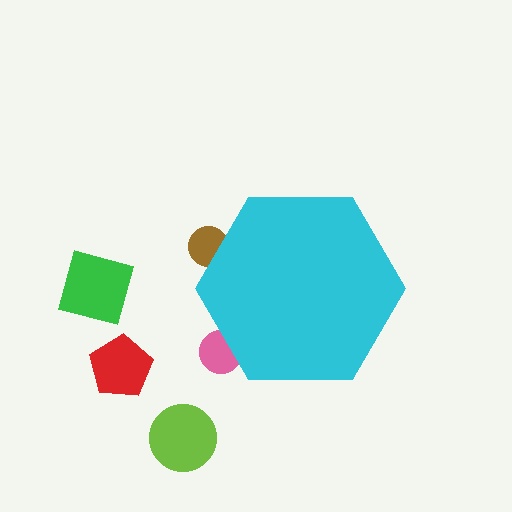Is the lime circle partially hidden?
No, the lime circle is fully visible.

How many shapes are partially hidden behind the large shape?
2 shapes are partially hidden.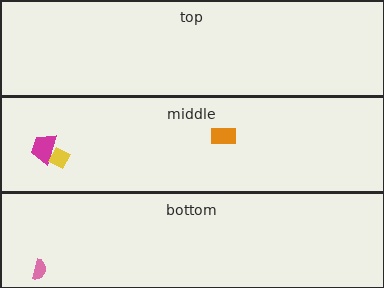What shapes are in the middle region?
The magenta trapezoid, the orange rectangle, the yellow diamond.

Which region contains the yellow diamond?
The middle region.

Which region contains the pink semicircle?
The bottom region.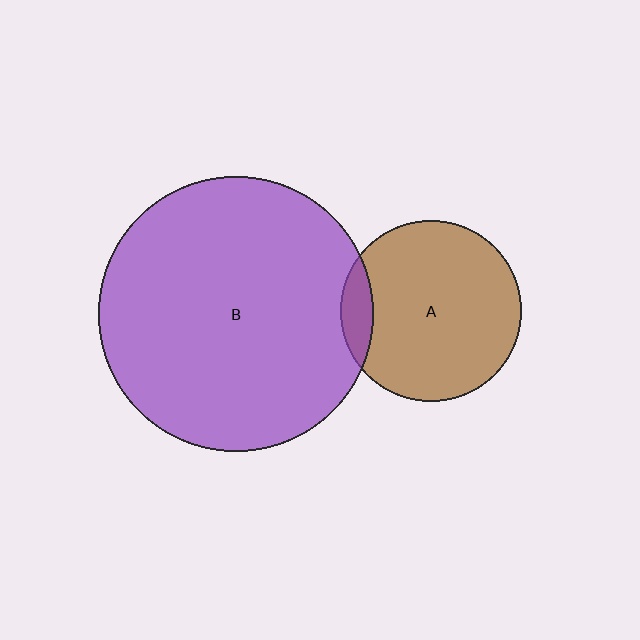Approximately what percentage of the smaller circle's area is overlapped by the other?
Approximately 10%.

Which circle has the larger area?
Circle B (purple).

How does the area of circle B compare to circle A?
Approximately 2.3 times.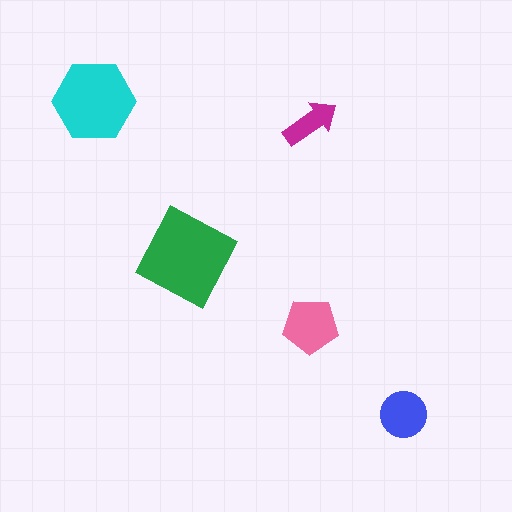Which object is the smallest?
The magenta arrow.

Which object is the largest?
The green diamond.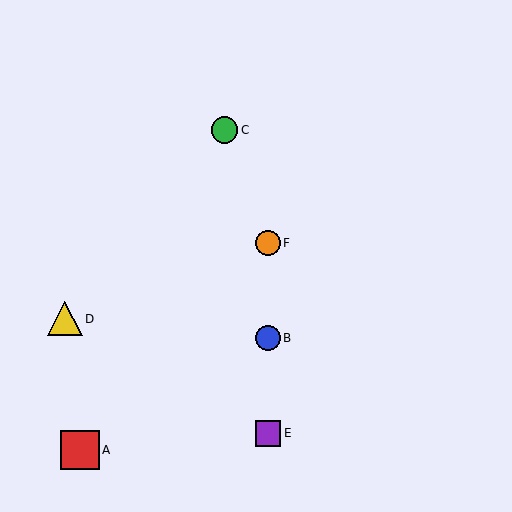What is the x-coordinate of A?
Object A is at x≈80.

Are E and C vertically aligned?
No, E is at x≈268 and C is at x≈224.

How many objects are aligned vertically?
3 objects (B, E, F) are aligned vertically.